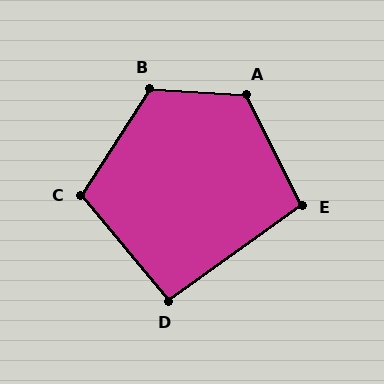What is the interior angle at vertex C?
Approximately 107 degrees (obtuse).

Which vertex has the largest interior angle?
A, at approximately 120 degrees.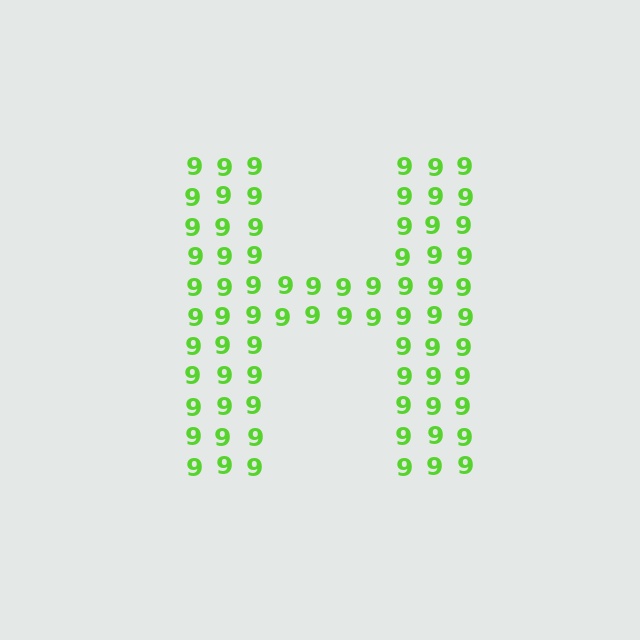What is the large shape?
The large shape is the letter H.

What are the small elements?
The small elements are digit 9's.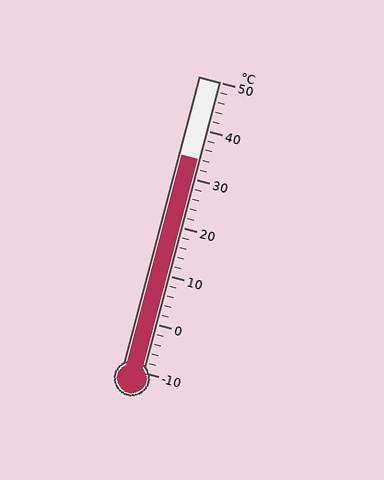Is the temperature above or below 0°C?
The temperature is above 0°C.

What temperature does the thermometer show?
The thermometer shows approximately 34°C.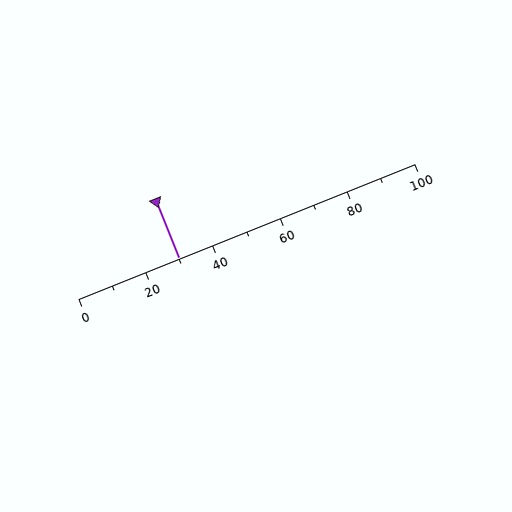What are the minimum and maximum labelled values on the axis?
The axis runs from 0 to 100.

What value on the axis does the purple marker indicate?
The marker indicates approximately 30.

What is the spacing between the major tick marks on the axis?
The major ticks are spaced 20 apart.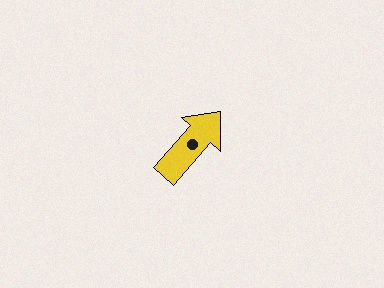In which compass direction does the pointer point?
Northeast.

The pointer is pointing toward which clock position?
Roughly 1 o'clock.